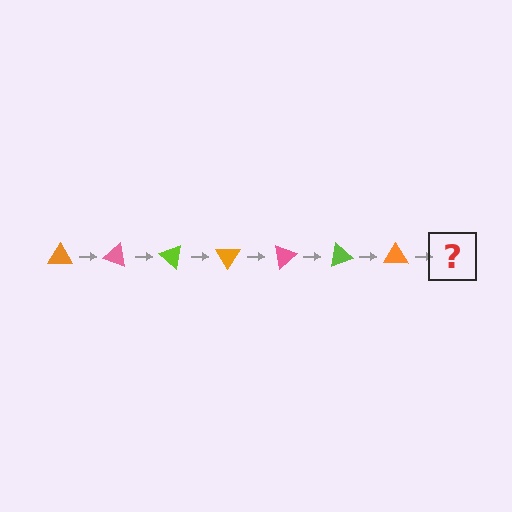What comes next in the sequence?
The next element should be a pink triangle, rotated 140 degrees from the start.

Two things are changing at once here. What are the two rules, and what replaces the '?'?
The two rules are that it rotates 20 degrees each step and the color cycles through orange, pink, and lime. The '?' should be a pink triangle, rotated 140 degrees from the start.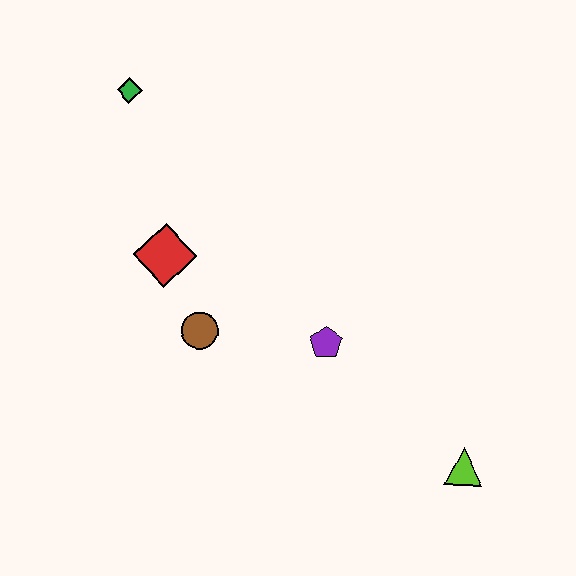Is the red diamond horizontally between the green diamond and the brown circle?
Yes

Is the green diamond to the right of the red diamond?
No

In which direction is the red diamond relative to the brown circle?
The red diamond is above the brown circle.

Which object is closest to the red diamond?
The brown circle is closest to the red diamond.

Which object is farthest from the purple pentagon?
The green diamond is farthest from the purple pentagon.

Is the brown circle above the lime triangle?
Yes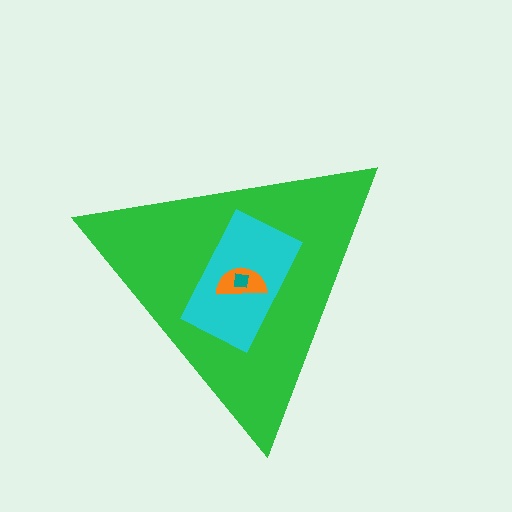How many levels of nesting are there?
4.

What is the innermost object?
The teal square.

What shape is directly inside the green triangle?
The cyan rectangle.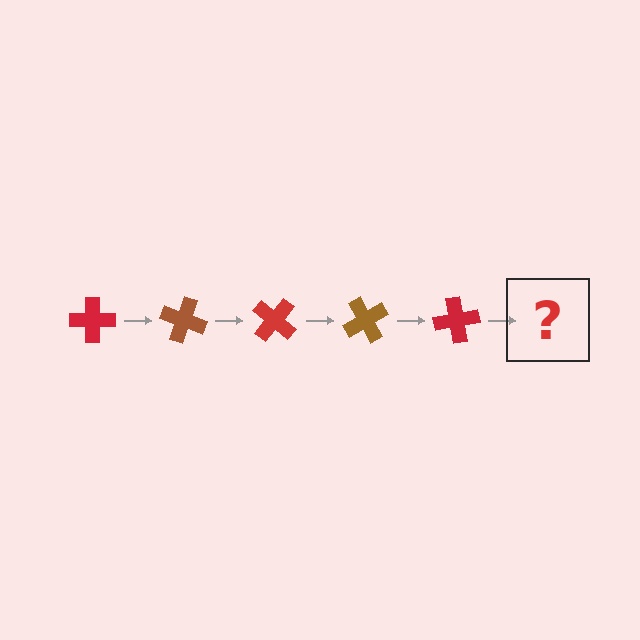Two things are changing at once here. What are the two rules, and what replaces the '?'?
The two rules are that it rotates 20 degrees each step and the color cycles through red and brown. The '?' should be a brown cross, rotated 100 degrees from the start.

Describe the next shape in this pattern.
It should be a brown cross, rotated 100 degrees from the start.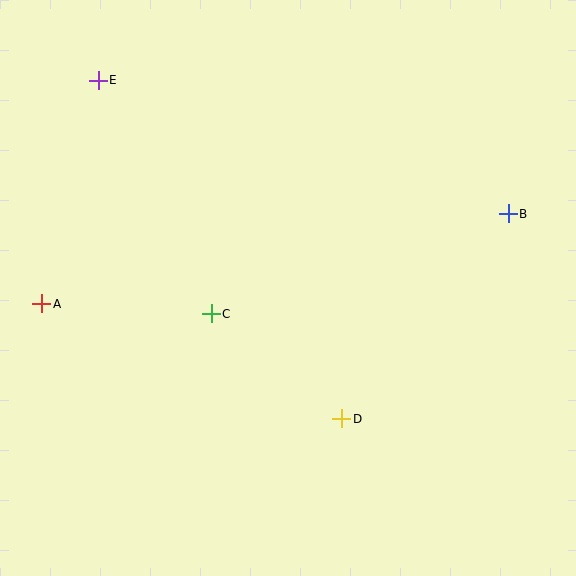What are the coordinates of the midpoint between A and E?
The midpoint between A and E is at (70, 192).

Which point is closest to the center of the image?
Point C at (211, 314) is closest to the center.